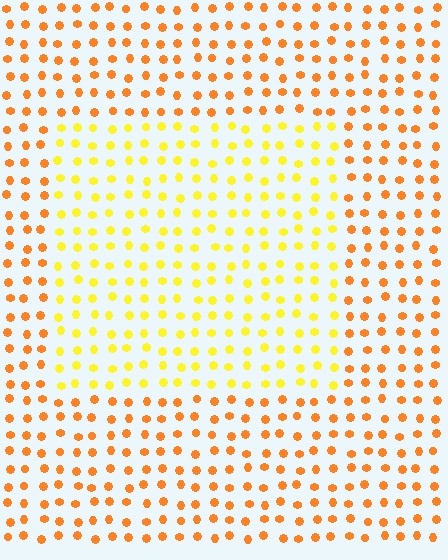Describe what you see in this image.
The image is filled with small orange elements in a uniform arrangement. A rectangle-shaped region is visible where the elements are tinted to a slightly different hue, forming a subtle color boundary.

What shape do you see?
I see a rectangle.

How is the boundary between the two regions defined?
The boundary is defined purely by a slight shift in hue (about 32 degrees). Spacing, size, and orientation are identical on both sides.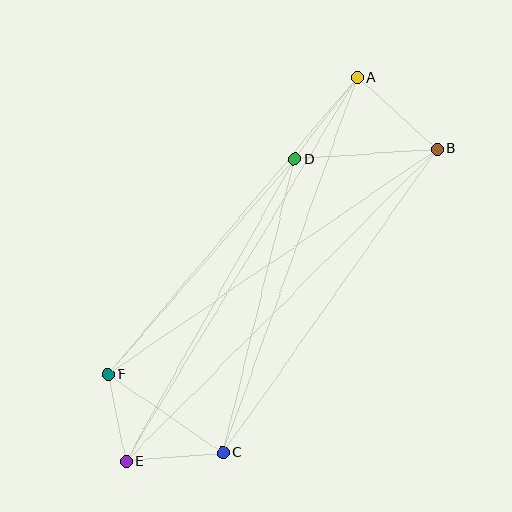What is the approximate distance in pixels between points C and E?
The distance between C and E is approximately 98 pixels.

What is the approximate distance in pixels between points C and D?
The distance between C and D is approximately 302 pixels.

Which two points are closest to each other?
Points E and F are closest to each other.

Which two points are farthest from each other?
Points A and E are farthest from each other.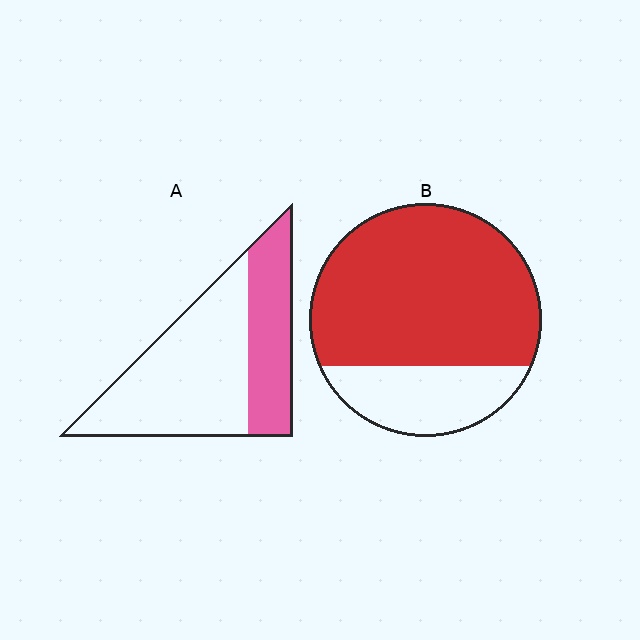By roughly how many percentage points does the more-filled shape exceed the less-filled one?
By roughly 40 percentage points (B over A).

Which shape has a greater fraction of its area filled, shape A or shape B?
Shape B.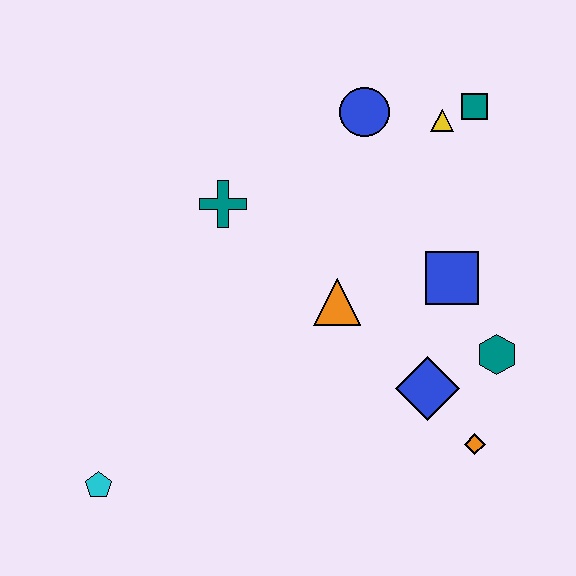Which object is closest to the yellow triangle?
The teal square is closest to the yellow triangle.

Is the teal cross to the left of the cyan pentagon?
No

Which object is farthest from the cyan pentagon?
The teal square is farthest from the cyan pentagon.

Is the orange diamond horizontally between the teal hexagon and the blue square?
Yes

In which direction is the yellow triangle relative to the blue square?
The yellow triangle is above the blue square.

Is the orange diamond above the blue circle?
No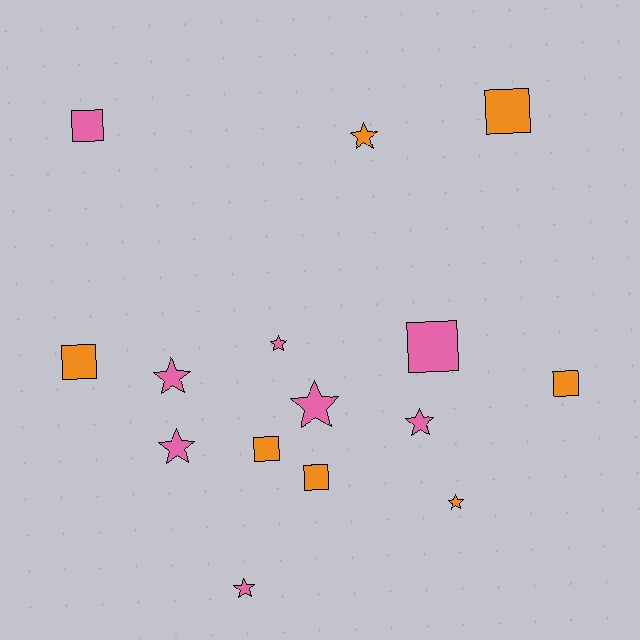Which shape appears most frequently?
Star, with 8 objects.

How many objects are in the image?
There are 15 objects.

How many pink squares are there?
There are 2 pink squares.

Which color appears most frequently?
Pink, with 8 objects.